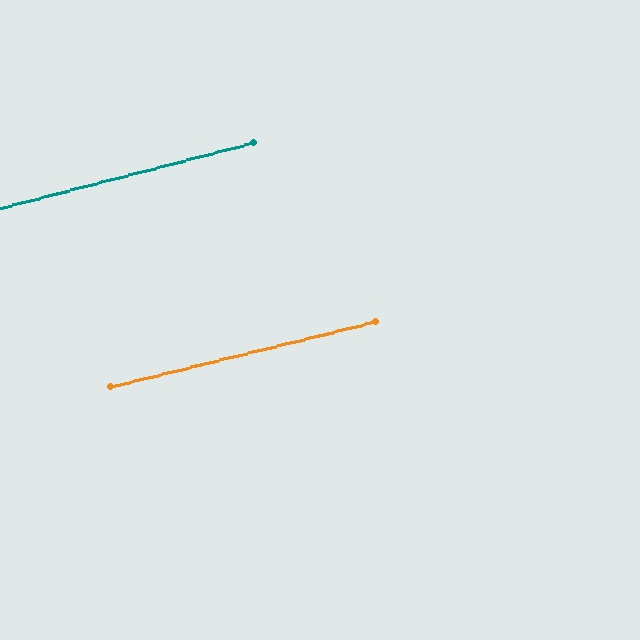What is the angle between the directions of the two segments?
Approximately 1 degree.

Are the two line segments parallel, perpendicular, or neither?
Parallel — their directions differ by only 0.7°.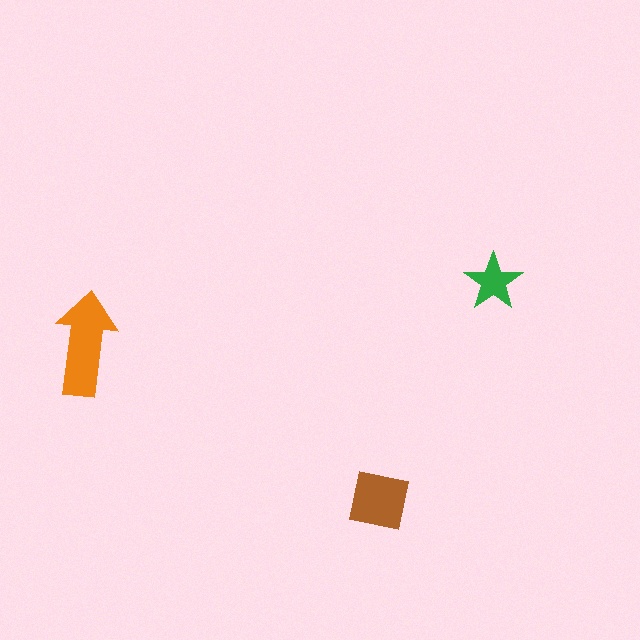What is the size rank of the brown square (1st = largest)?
2nd.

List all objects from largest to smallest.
The orange arrow, the brown square, the green star.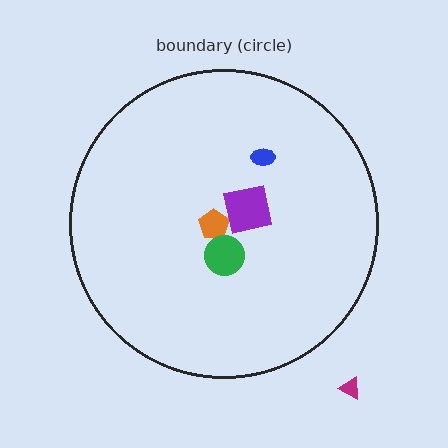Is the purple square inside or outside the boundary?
Inside.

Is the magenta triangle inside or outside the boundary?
Outside.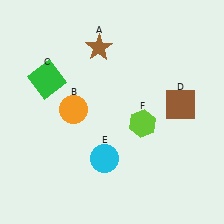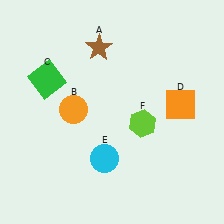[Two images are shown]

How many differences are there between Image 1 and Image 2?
There is 1 difference between the two images.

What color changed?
The square (D) changed from brown in Image 1 to orange in Image 2.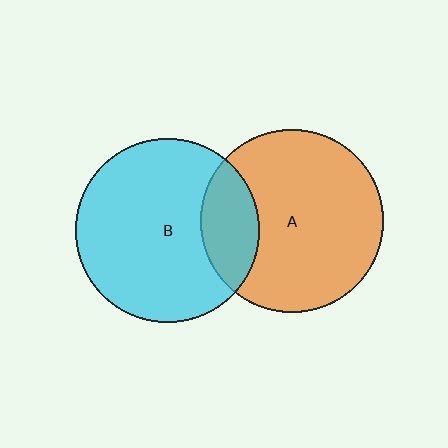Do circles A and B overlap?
Yes.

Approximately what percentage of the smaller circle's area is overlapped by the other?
Approximately 20%.